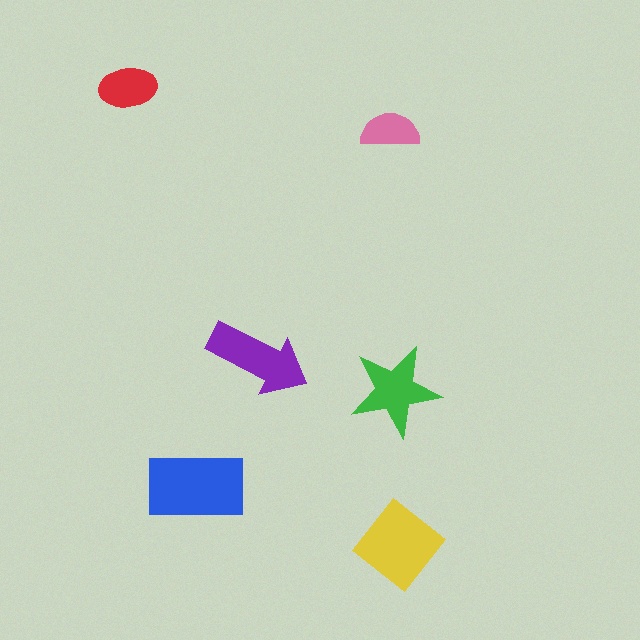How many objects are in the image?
There are 6 objects in the image.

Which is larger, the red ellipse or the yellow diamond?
The yellow diamond.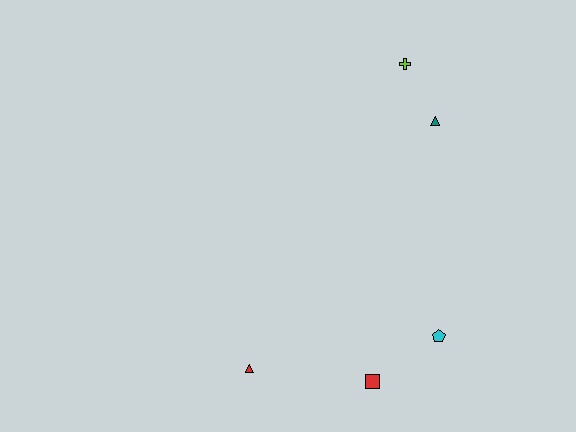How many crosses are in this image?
There is 1 cross.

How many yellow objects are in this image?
There are no yellow objects.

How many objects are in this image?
There are 5 objects.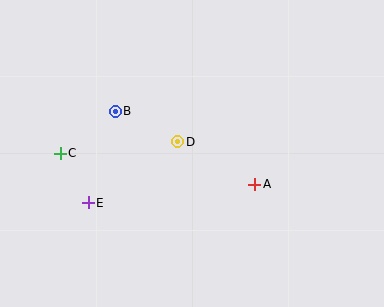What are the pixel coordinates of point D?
Point D is at (178, 142).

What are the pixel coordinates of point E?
Point E is at (88, 203).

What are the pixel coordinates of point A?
Point A is at (255, 184).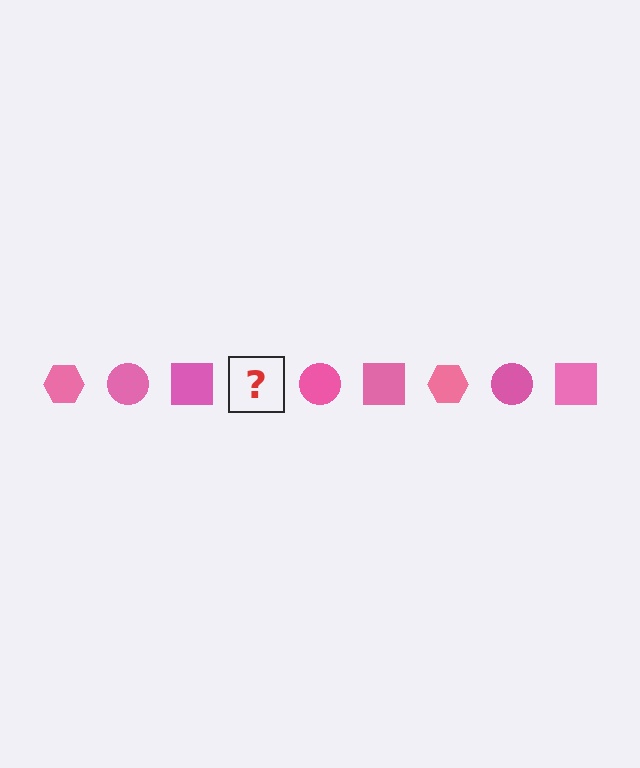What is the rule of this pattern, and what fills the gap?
The rule is that the pattern cycles through hexagon, circle, square shapes in pink. The gap should be filled with a pink hexagon.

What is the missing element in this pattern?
The missing element is a pink hexagon.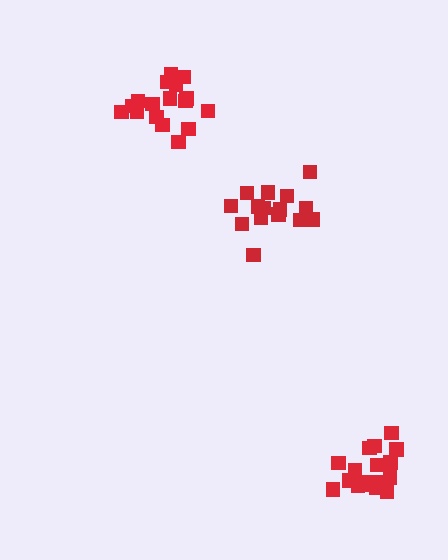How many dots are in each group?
Group 1: 17 dots, Group 2: 15 dots, Group 3: 19 dots (51 total).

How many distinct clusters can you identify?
There are 3 distinct clusters.